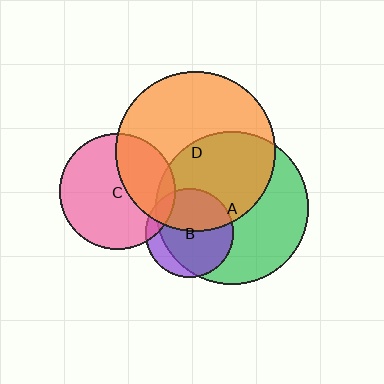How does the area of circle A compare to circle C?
Approximately 1.8 times.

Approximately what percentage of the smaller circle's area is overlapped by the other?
Approximately 35%.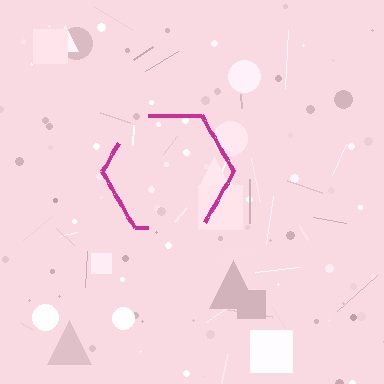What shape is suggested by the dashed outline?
The dashed outline suggests a hexagon.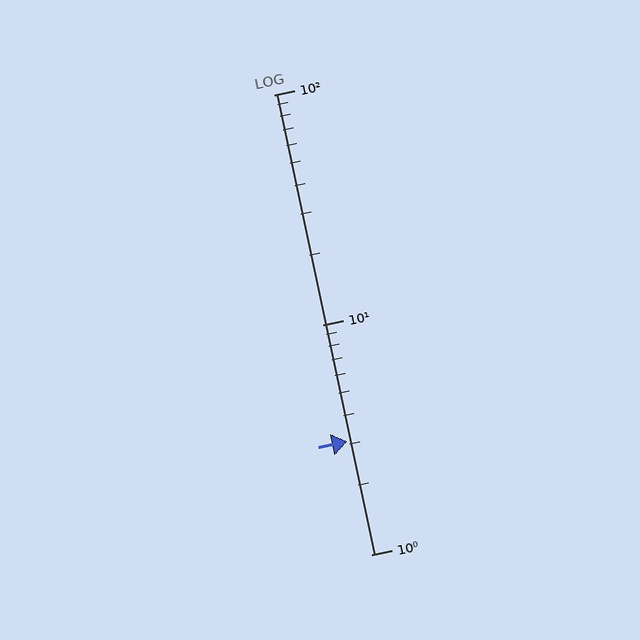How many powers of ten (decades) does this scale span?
The scale spans 2 decades, from 1 to 100.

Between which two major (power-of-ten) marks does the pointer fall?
The pointer is between 1 and 10.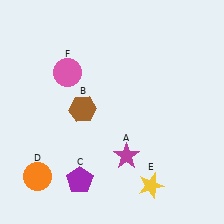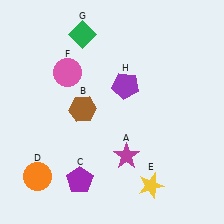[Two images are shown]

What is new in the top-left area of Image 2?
A green diamond (G) was added in the top-left area of Image 2.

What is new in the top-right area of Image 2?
A purple pentagon (H) was added in the top-right area of Image 2.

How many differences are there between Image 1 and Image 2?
There are 2 differences between the two images.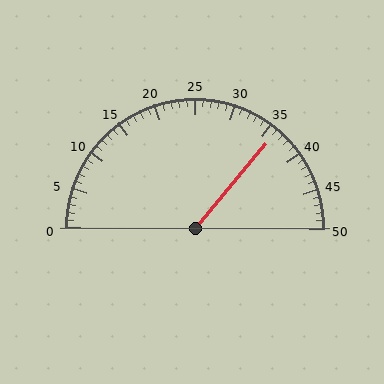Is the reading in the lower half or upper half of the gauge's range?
The reading is in the upper half of the range (0 to 50).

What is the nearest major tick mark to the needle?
The nearest major tick mark is 35.